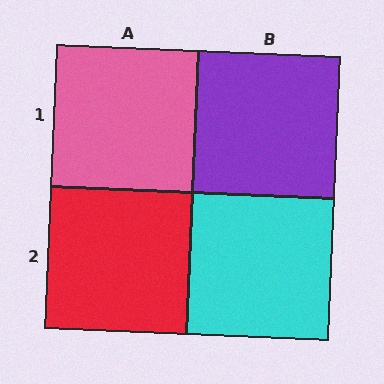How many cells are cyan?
1 cell is cyan.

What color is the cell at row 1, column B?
Purple.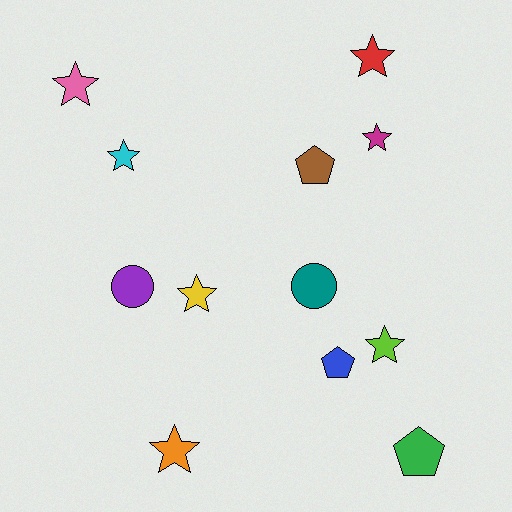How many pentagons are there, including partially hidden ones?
There are 3 pentagons.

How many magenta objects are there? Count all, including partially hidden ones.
There is 1 magenta object.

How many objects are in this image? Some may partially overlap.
There are 12 objects.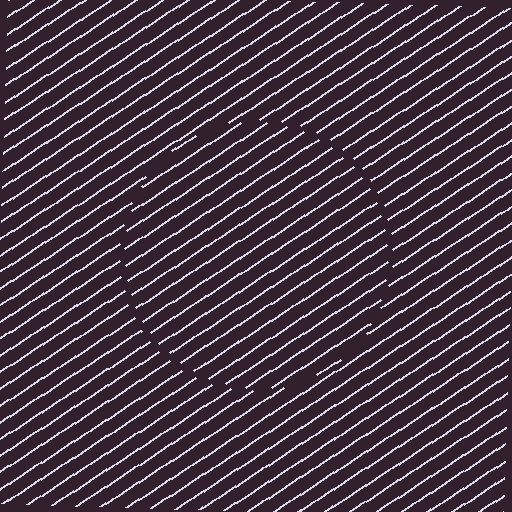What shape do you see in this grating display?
An illusory circle. The interior of the shape contains the same grating, shifted by half a period — the contour is defined by the phase discontinuity where line-ends from the inner and outer gratings abut.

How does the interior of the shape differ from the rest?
The interior of the shape contains the same grating, shifted by half a period — the contour is defined by the phase discontinuity where line-ends from the inner and outer gratings abut.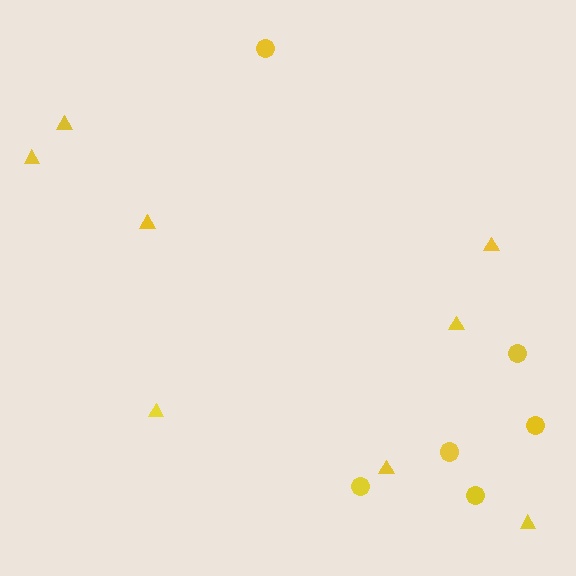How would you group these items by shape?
There are 2 groups: one group of triangles (8) and one group of circles (6).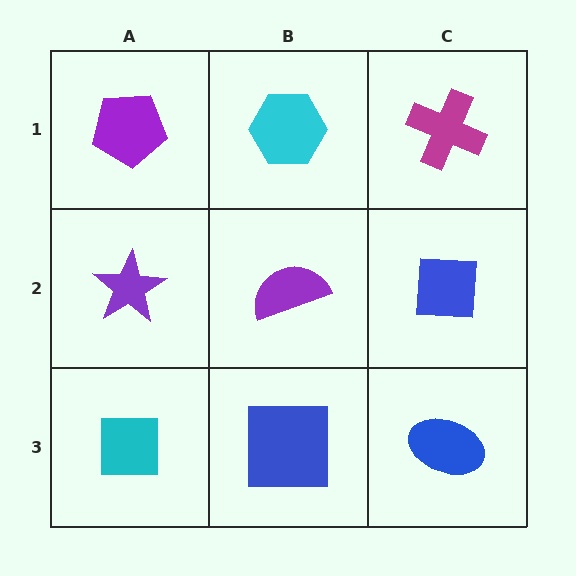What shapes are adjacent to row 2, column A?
A purple pentagon (row 1, column A), a cyan square (row 3, column A), a purple semicircle (row 2, column B).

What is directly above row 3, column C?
A blue square.